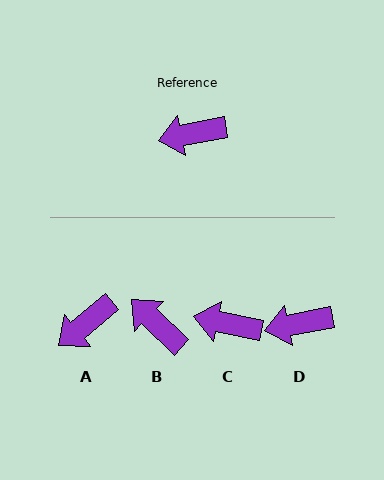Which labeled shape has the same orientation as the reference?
D.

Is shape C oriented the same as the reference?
No, it is off by about 22 degrees.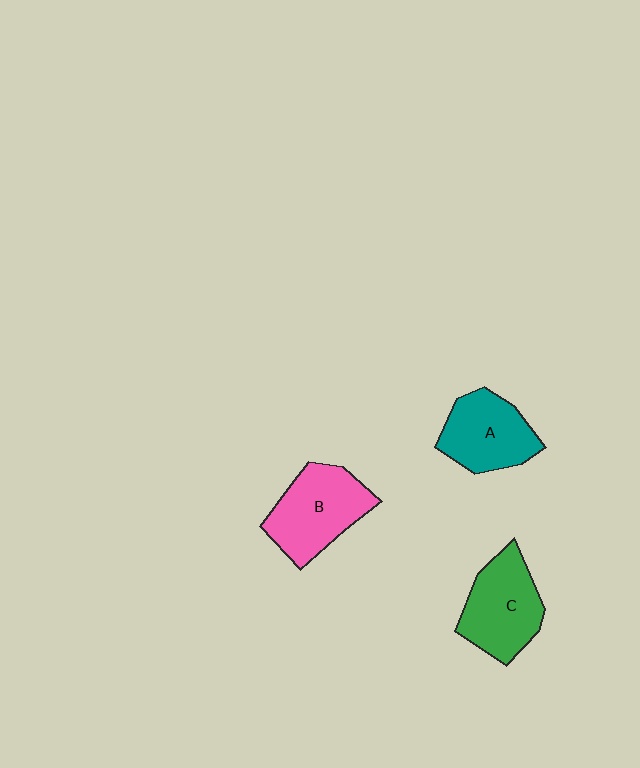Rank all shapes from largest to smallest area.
From largest to smallest: B (pink), C (green), A (teal).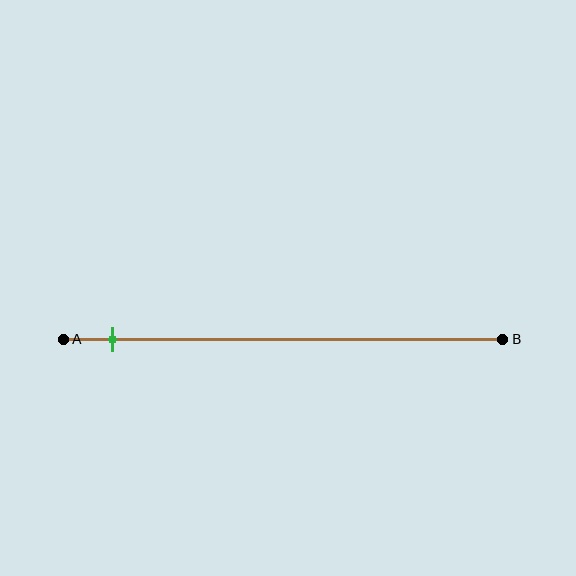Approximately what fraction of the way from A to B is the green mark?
The green mark is approximately 10% of the way from A to B.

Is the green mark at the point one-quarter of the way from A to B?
No, the mark is at about 10% from A, not at the 25% one-quarter point.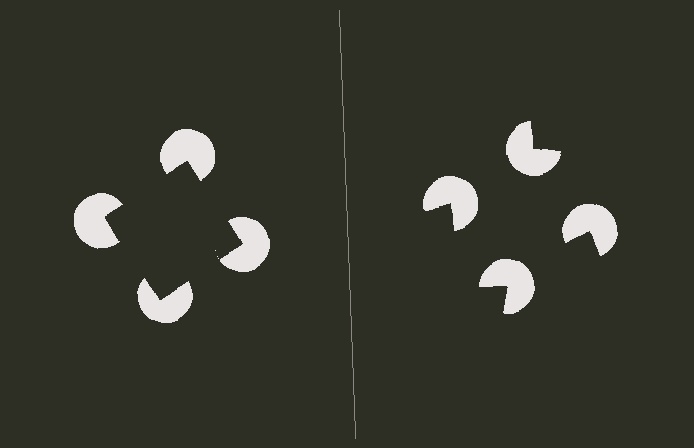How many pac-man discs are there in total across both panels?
8 — 4 on each side.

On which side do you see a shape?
An illusory square appears on the left side. On the right side the wedge cuts are rotated, so no coherent shape forms.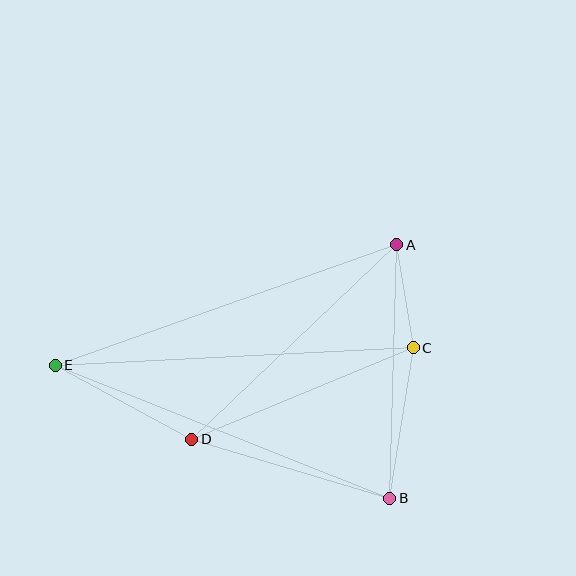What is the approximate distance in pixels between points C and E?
The distance between C and E is approximately 359 pixels.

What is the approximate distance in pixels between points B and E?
The distance between B and E is approximately 360 pixels.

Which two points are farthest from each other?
Points A and E are farthest from each other.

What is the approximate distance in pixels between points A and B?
The distance between A and B is approximately 254 pixels.